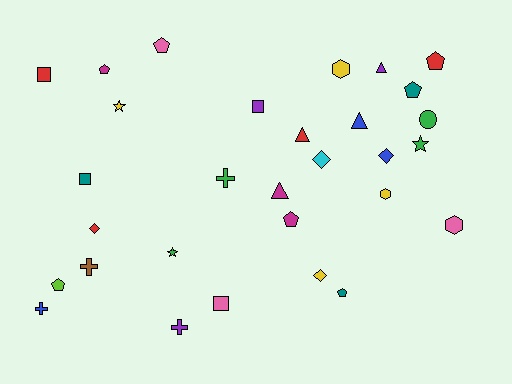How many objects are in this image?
There are 30 objects.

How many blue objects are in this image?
There are 3 blue objects.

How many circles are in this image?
There is 1 circle.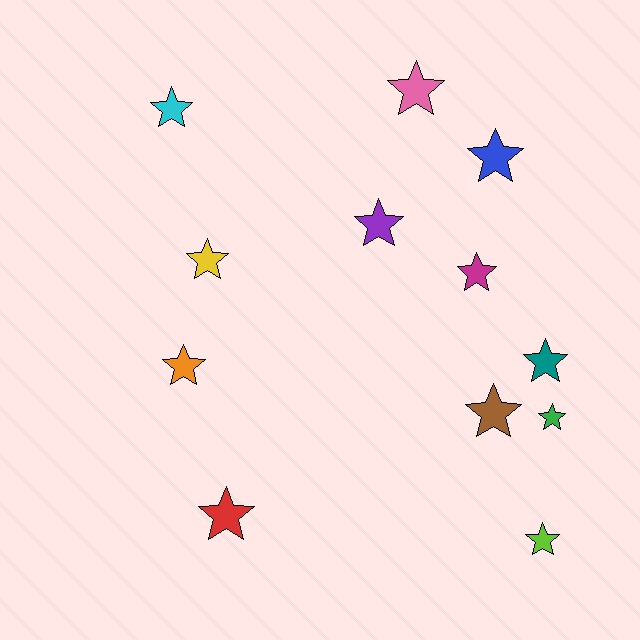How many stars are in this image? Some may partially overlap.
There are 12 stars.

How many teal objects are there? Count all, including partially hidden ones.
There is 1 teal object.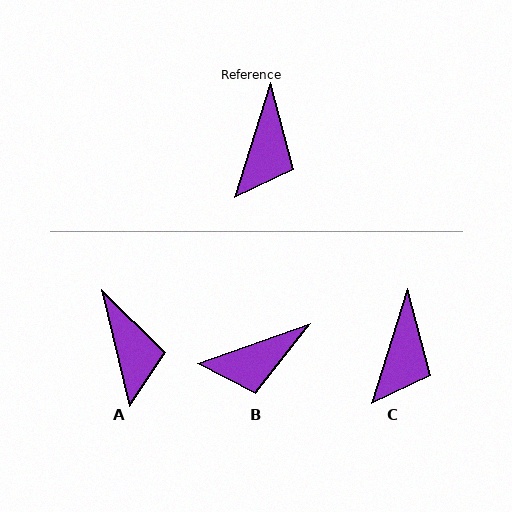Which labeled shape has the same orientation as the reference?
C.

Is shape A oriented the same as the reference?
No, it is off by about 31 degrees.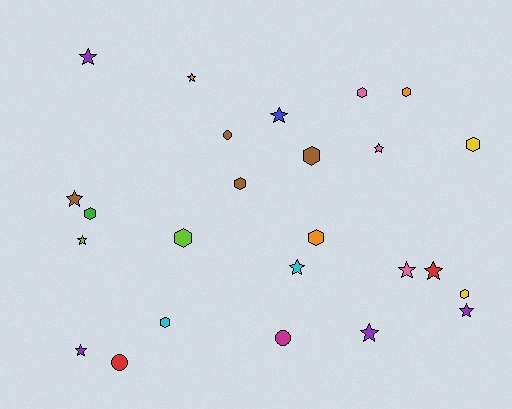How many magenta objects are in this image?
There is 1 magenta object.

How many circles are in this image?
There are 3 circles.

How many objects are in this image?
There are 25 objects.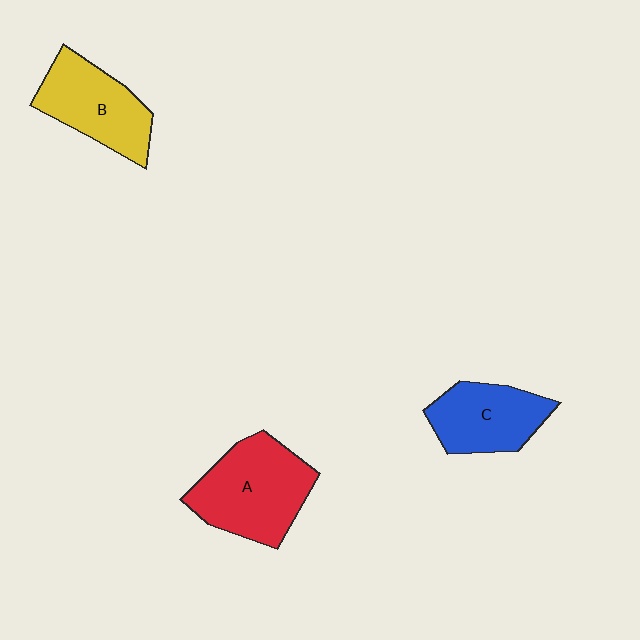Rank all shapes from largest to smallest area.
From largest to smallest: A (red), B (yellow), C (blue).